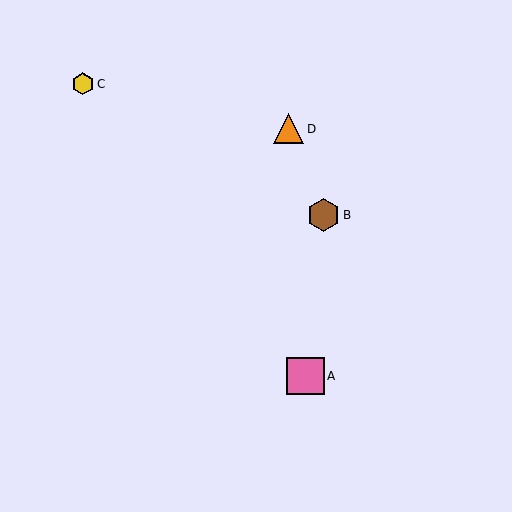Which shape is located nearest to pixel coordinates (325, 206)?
The brown hexagon (labeled B) at (323, 215) is nearest to that location.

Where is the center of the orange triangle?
The center of the orange triangle is at (289, 129).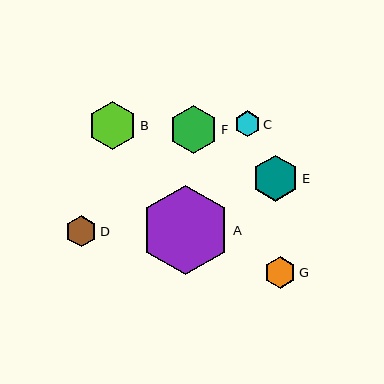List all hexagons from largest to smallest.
From largest to smallest: A, F, B, E, G, D, C.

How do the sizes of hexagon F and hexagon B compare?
Hexagon F and hexagon B are approximately the same size.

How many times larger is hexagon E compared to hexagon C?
Hexagon E is approximately 1.8 times the size of hexagon C.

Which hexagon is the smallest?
Hexagon C is the smallest with a size of approximately 26 pixels.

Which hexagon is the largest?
Hexagon A is the largest with a size of approximately 89 pixels.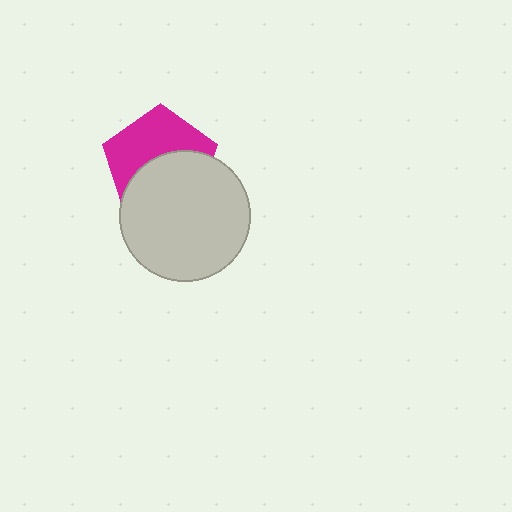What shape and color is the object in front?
The object in front is a light gray circle.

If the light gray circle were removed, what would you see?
You would see the complete magenta pentagon.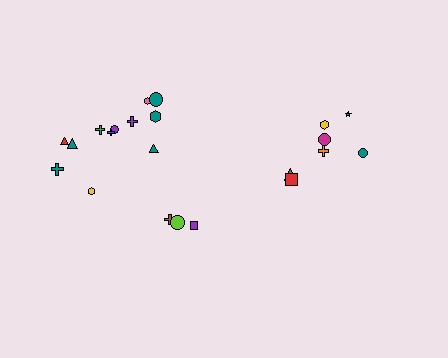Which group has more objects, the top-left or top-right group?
The top-left group.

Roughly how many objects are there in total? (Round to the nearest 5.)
Roughly 25 objects in total.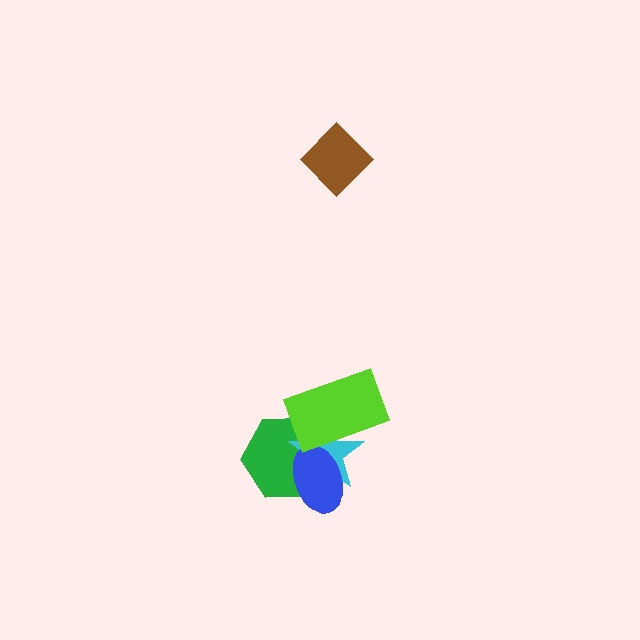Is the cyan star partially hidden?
Yes, it is partially covered by another shape.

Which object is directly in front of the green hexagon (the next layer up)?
The cyan star is directly in front of the green hexagon.